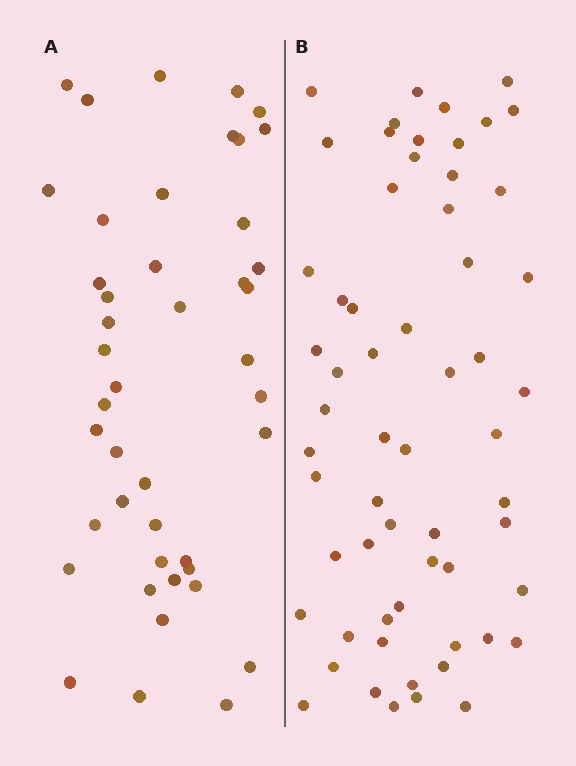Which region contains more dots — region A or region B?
Region B (the right region) has more dots.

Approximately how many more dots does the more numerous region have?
Region B has approximately 15 more dots than region A.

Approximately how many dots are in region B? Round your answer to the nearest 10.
About 60 dots.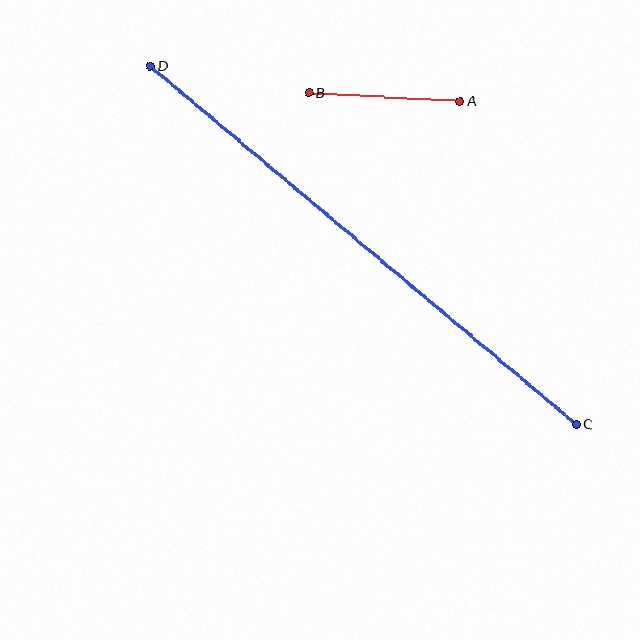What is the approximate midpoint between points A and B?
The midpoint is at approximately (384, 97) pixels.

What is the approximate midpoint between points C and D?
The midpoint is at approximately (363, 245) pixels.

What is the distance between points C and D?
The distance is approximately 557 pixels.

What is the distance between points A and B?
The distance is approximately 151 pixels.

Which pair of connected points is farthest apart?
Points C and D are farthest apart.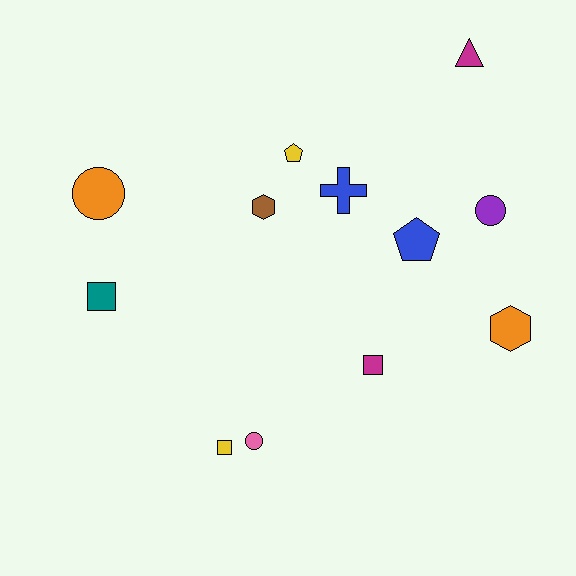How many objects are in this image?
There are 12 objects.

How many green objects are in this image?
There are no green objects.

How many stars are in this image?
There are no stars.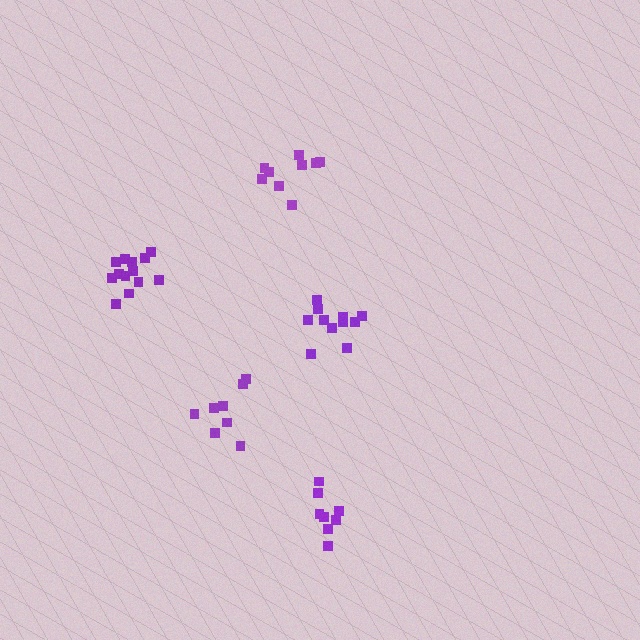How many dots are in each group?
Group 1: 8 dots, Group 2: 9 dots, Group 3: 13 dots, Group 4: 11 dots, Group 5: 8 dots (49 total).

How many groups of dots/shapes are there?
There are 5 groups.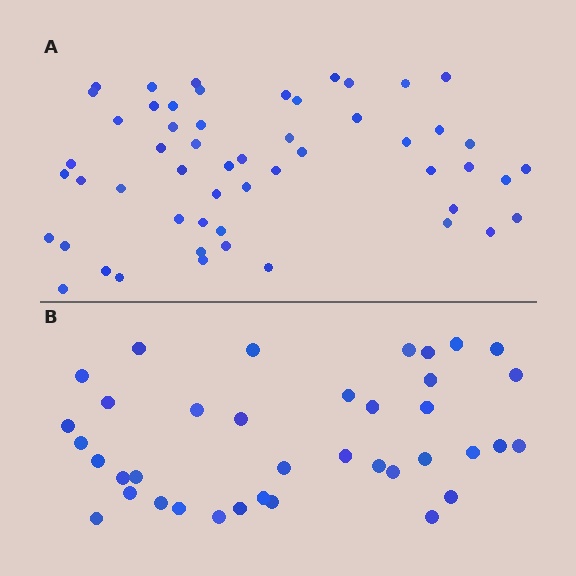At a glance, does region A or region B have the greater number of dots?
Region A (the top region) has more dots.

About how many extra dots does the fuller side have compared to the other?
Region A has approximately 15 more dots than region B.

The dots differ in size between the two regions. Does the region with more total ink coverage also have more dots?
No. Region B has more total ink coverage because its dots are larger, but region A actually contains more individual dots. Total area can be misleading — the number of items is what matters here.